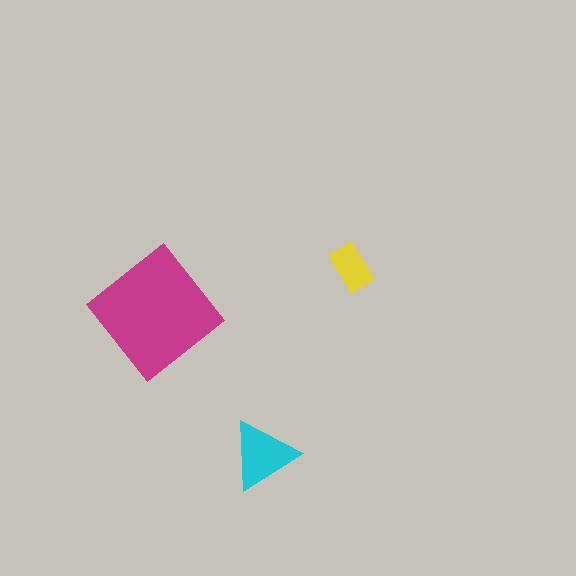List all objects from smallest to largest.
The yellow rectangle, the cyan triangle, the magenta diamond.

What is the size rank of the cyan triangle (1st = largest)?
2nd.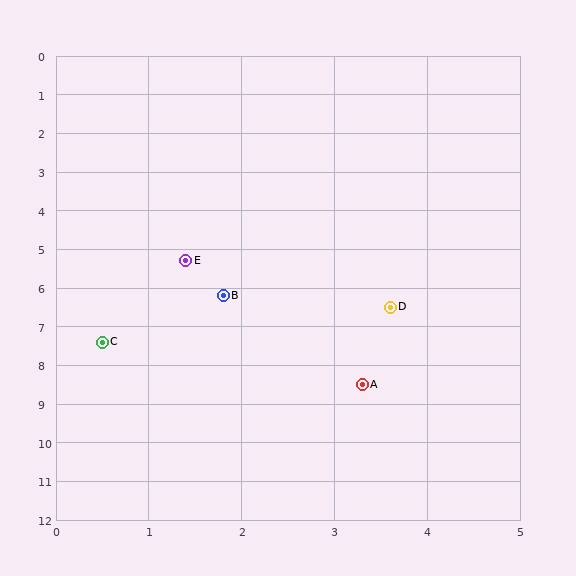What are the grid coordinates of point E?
Point E is at approximately (1.4, 5.3).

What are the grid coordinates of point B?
Point B is at approximately (1.8, 6.2).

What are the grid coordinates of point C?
Point C is at approximately (0.5, 7.4).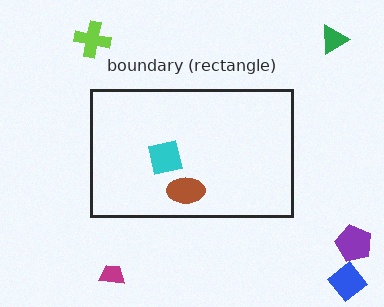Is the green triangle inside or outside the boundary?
Outside.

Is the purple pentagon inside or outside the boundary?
Outside.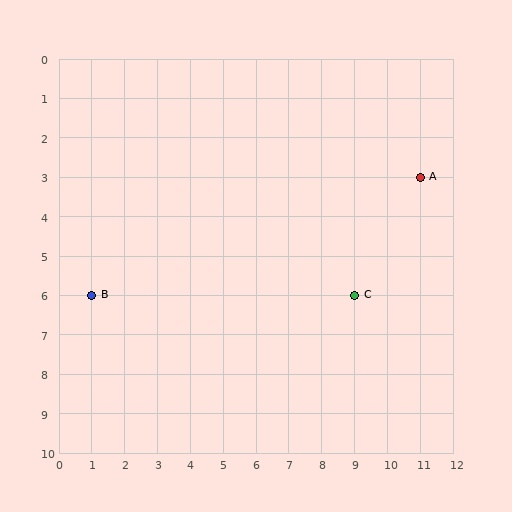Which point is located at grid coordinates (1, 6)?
Point B is at (1, 6).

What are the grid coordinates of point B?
Point B is at grid coordinates (1, 6).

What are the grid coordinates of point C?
Point C is at grid coordinates (9, 6).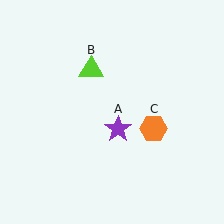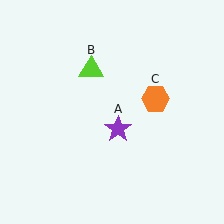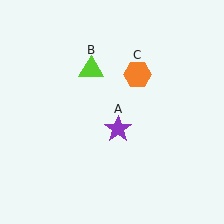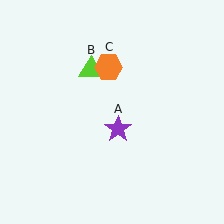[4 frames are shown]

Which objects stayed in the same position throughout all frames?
Purple star (object A) and lime triangle (object B) remained stationary.